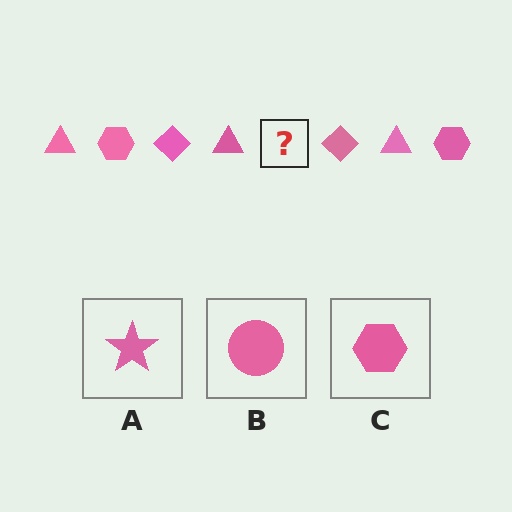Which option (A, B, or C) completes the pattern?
C.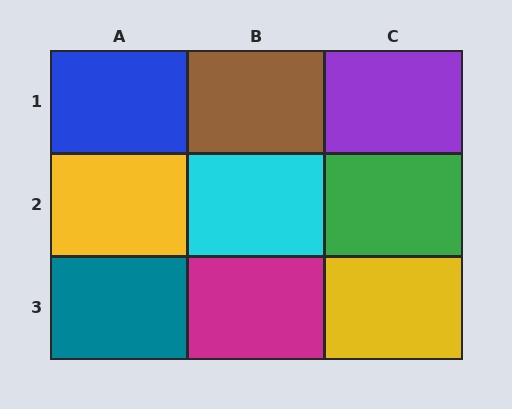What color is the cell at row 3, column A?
Teal.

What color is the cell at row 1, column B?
Brown.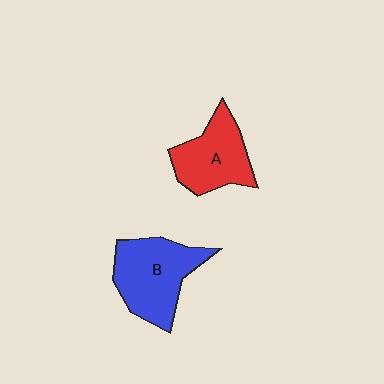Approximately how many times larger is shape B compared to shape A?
Approximately 1.2 times.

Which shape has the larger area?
Shape B (blue).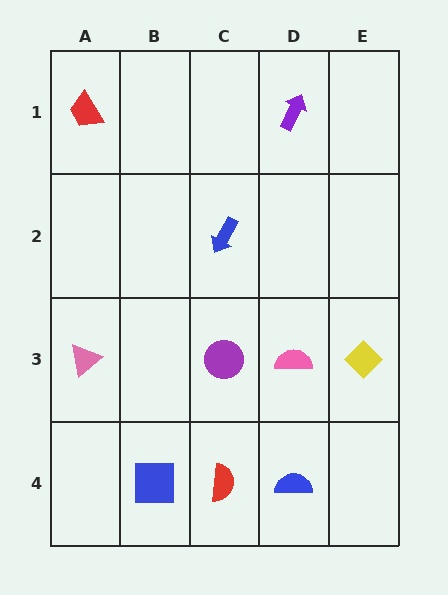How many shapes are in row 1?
2 shapes.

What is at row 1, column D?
A purple arrow.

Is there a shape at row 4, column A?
No, that cell is empty.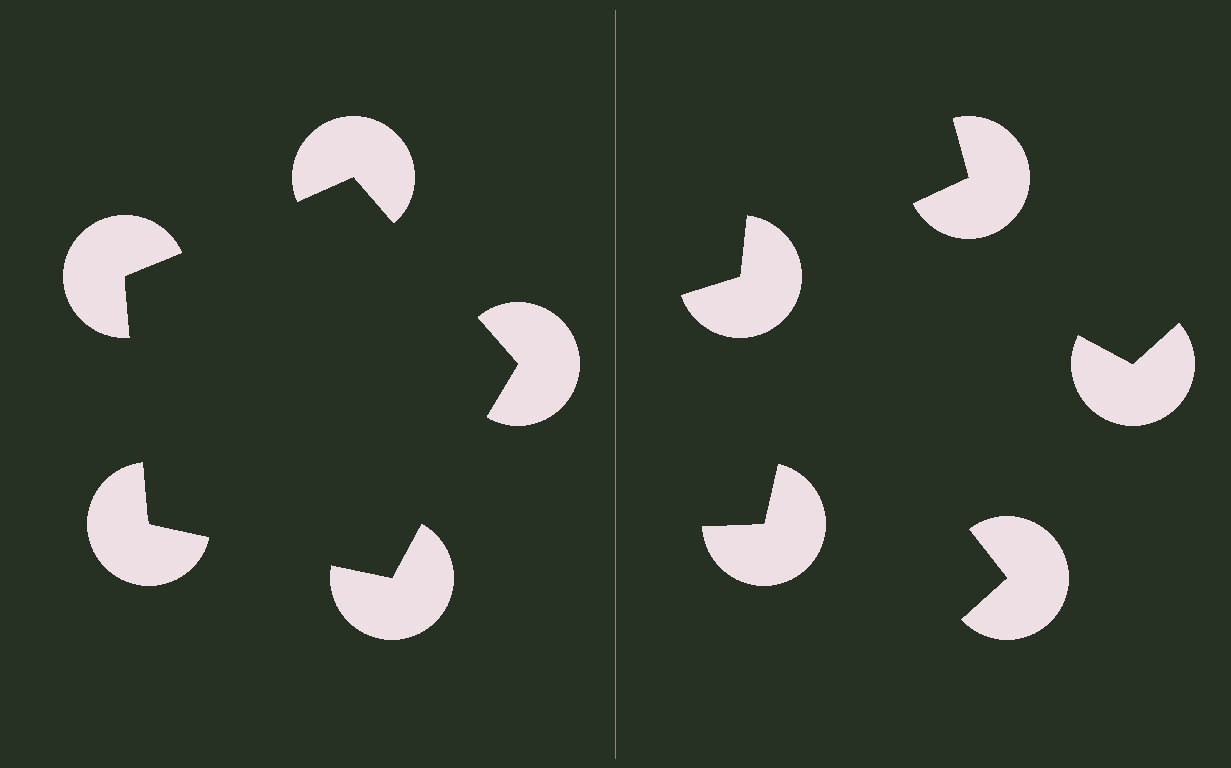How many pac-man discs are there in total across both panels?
10 — 5 on each side.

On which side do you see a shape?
An illusory pentagon appears on the left side. On the right side the wedge cuts are rotated, so no coherent shape forms.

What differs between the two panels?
The pac-man discs are positioned identically on both sides; only the wedge orientations differ. On the left they align to a pentagon; on the right they are misaligned.